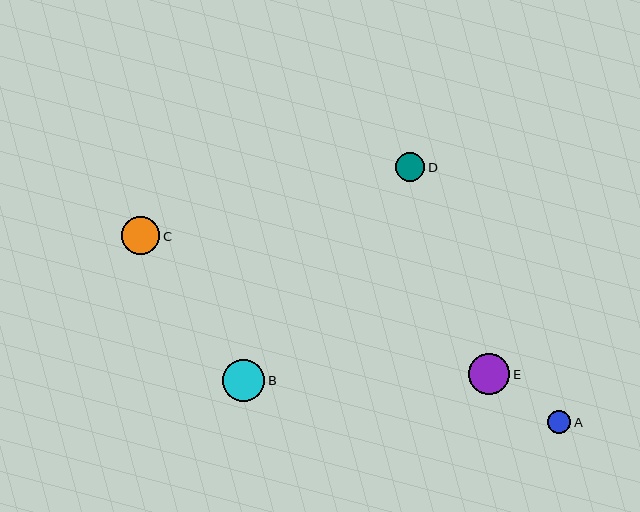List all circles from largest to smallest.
From largest to smallest: B, E, C, D, A.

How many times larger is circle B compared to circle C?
Circle B is approximately 1.1 times the size of circle C.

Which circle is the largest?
Circle B is the largest with a size of approximately 42 pixels.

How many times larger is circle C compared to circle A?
Circle C is approximately 1.6 times the size of circle A.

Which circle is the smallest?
Circle A is the smallest with a size of approximately 24 pixels.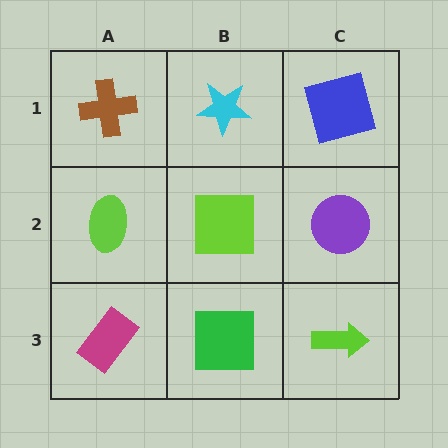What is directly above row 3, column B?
A lime square.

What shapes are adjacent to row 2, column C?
A blue square (row 1, column C), a lime arrow (row 3, column C), a lime square (row 2, column B).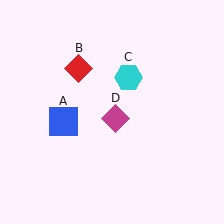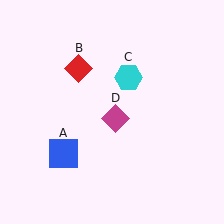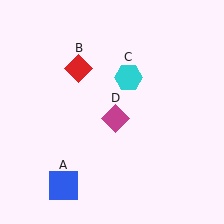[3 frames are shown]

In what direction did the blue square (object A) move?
The blue square (object A) moved down.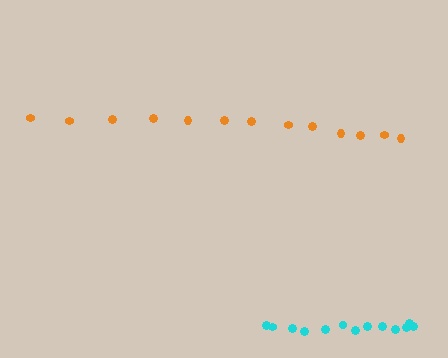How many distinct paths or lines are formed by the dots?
There are 2 distinct paths.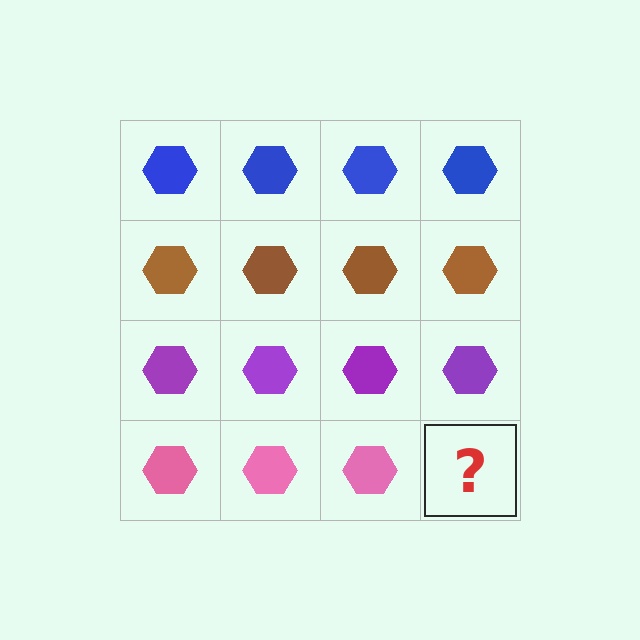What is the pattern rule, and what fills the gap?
The rule is that each row has a consistent color. The gap should be filled with a pink hexagon.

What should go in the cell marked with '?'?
The missing cell should contain a pink hexagon.